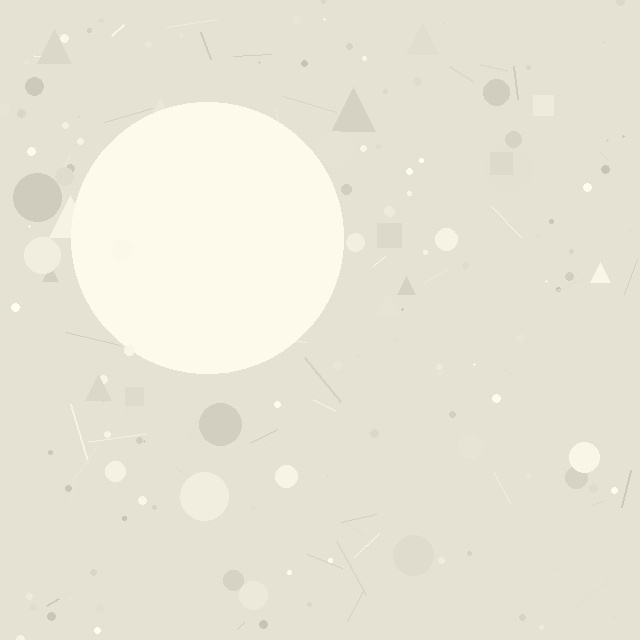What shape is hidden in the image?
A circle is hidden in the image.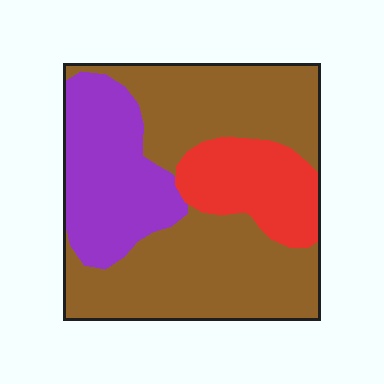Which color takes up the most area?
Brown, at roughly 60%.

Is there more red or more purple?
Purple.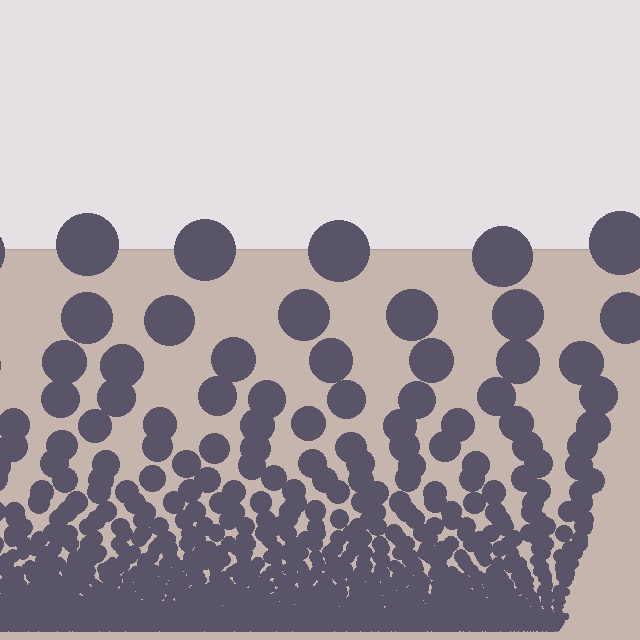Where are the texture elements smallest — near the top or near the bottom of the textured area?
Near the bottom.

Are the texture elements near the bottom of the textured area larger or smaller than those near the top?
Smaller. The gradient is inverted — elements near the bottom are smaller and denser.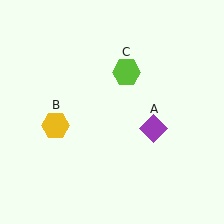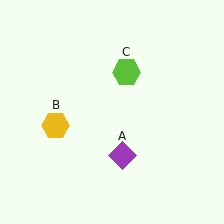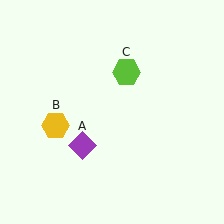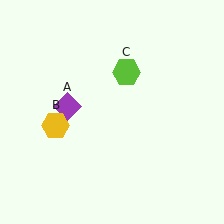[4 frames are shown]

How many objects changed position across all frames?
1 object changed position: purple diamond (object A).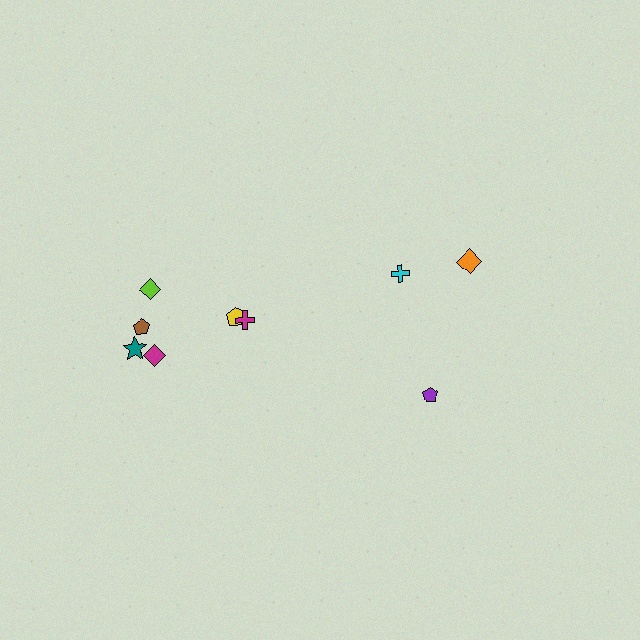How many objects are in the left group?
There are 6 objects.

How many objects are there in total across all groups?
There are 9 objects.